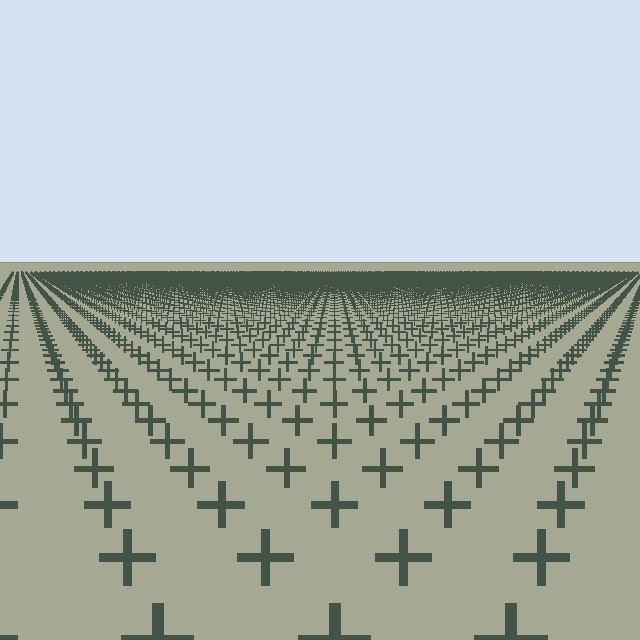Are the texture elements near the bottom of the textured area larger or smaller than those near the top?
Larger. Near the bottom, elements are closer to the viewer and appear at a bigger on-screen size.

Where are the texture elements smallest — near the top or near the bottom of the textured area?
Near the top.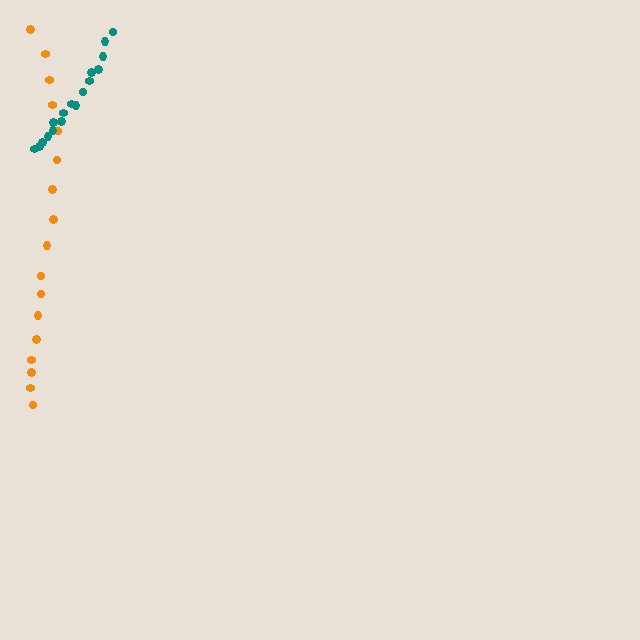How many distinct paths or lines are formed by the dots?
There are 2 distinct paths.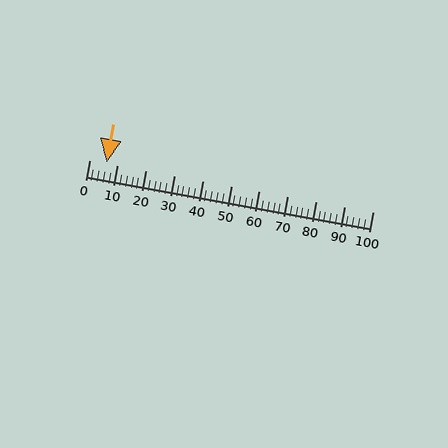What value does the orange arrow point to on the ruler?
The orange arrow points to approximately 6.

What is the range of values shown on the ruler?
The ruler shows values from 0 to 100.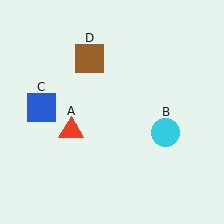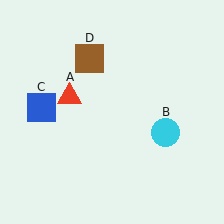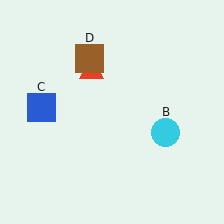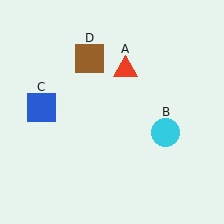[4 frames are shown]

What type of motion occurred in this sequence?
The red triangle (object A) rotated clockwise around the center of the scene.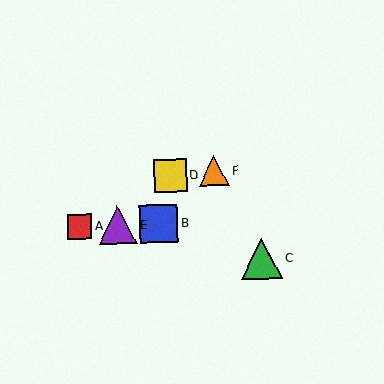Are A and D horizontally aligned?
No, A is at y≈226 and D is at y≈176.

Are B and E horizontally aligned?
Yes, both are at y≈224.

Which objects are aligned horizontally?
Objects A, B, E are aligned horizontally.